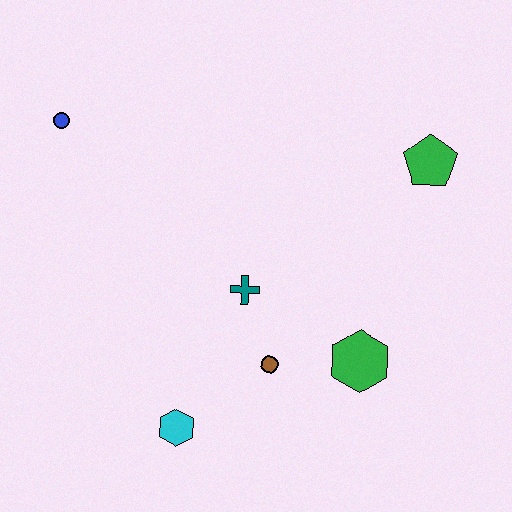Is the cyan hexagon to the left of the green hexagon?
Yes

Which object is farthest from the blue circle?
The green hexagon is farthest from the blue circle.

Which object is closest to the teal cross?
The brown circle is closest to the teal cross.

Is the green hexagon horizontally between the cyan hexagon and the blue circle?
No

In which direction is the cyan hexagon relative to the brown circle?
The cyan hexagon is to the left of the brown circle.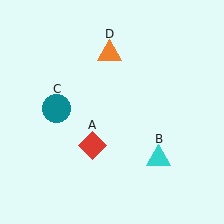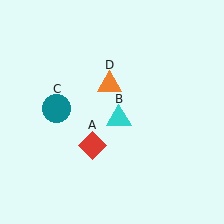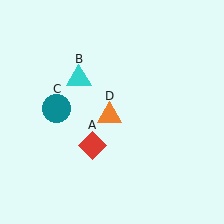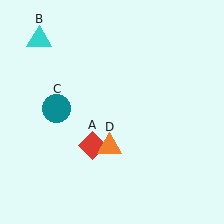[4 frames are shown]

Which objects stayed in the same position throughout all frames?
Red diamond (object A) and teal circle (object C) remained stationary.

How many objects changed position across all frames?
2 objects changed position: cyan triangle (object B), orange triangle (object D).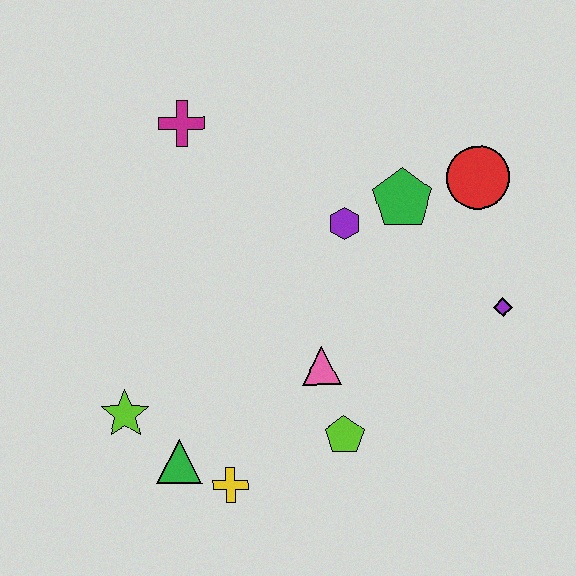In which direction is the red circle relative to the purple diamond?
The red circle is above the purple diamond.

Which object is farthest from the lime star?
The red circle is farthest from the lime star.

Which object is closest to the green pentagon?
The purple hexagon is closest to the green pentagon.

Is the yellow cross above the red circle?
No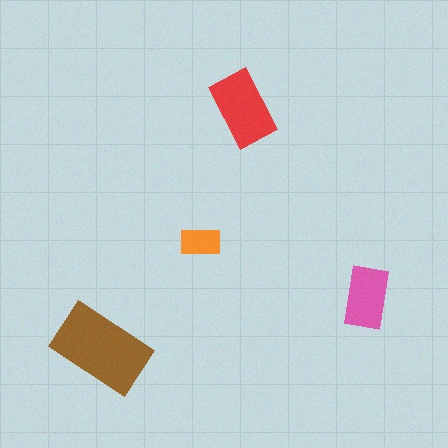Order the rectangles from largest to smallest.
the brown one, the red one, the pink one, the orange one.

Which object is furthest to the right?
The pink rectangle is rightmost.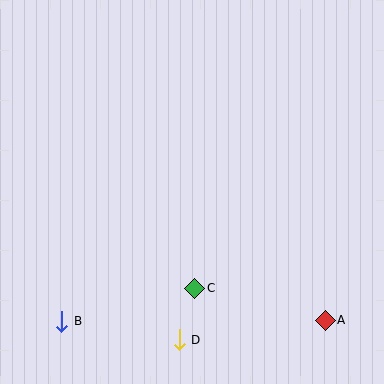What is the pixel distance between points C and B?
The distance between C and B is 137 pixels.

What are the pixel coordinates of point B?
Point B is at (62, 321).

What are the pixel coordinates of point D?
Point D is at (179, 340).